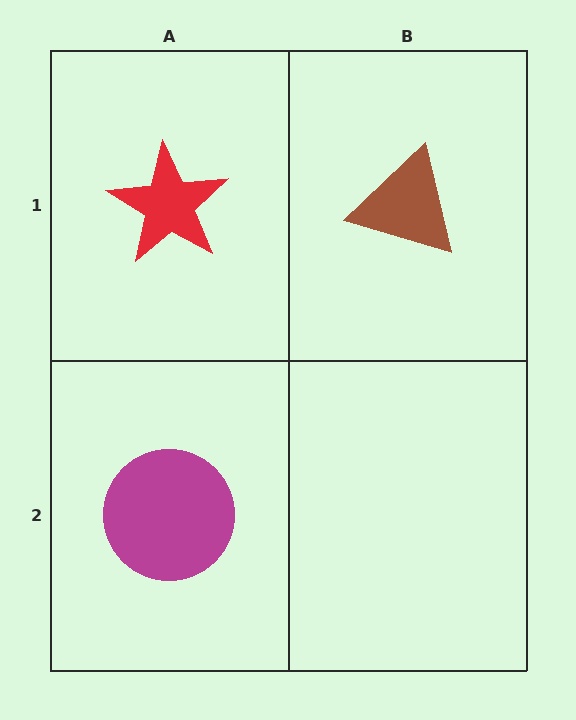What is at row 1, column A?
A red star.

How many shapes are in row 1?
2 shapes.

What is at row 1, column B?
A brown triangle.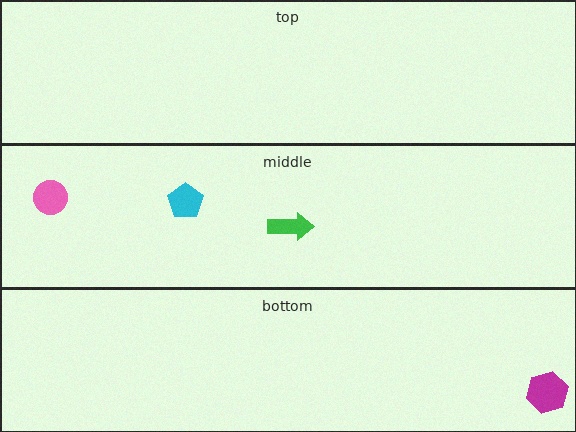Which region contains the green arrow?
The middle region.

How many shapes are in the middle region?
3.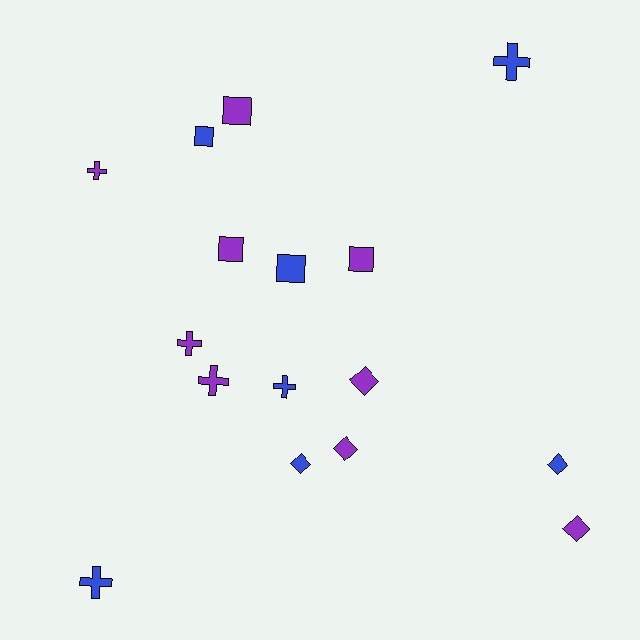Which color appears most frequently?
Purple, with 9 objects.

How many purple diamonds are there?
There are 3 purple diamonds.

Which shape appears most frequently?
Cross, with 6 objects.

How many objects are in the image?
There are 16 objects.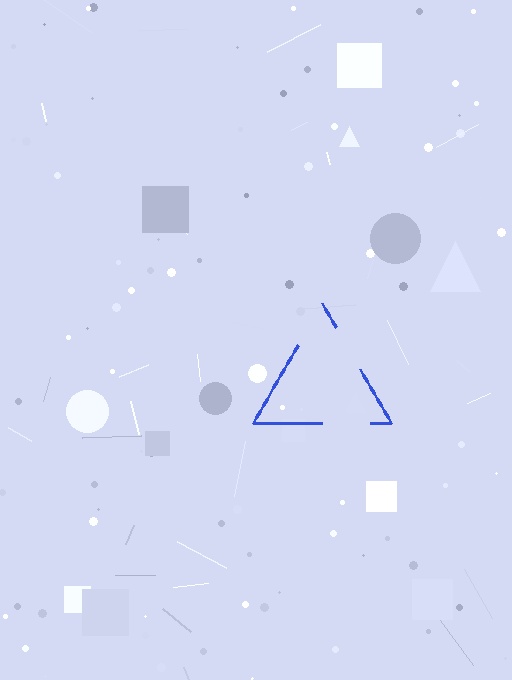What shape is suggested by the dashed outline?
The dashed outline suggests a triangle.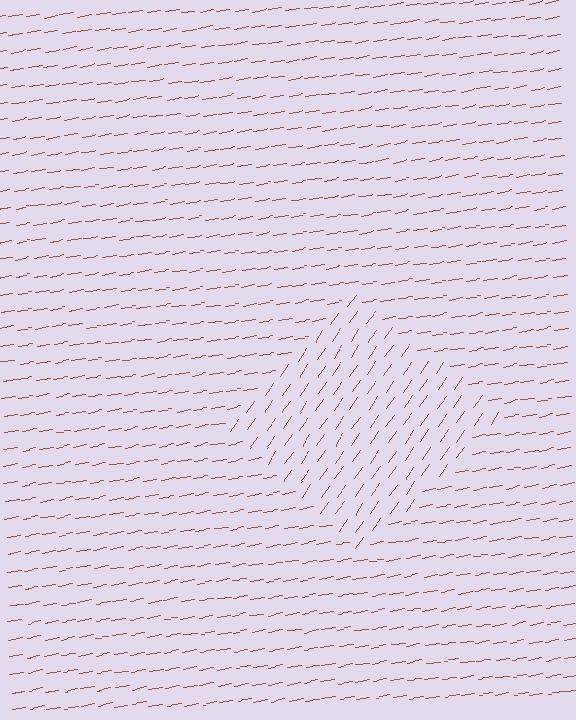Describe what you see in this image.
The image is filled with small brown line segments. A diamond region in the image has lines oriented differently from the surrounding lines, creating a visible texture boundary.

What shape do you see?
I see a diamond.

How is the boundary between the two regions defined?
The boundary is defined purely by a change in line orientation (approximately 45 degrees difference). All lines are the same color and thickness.